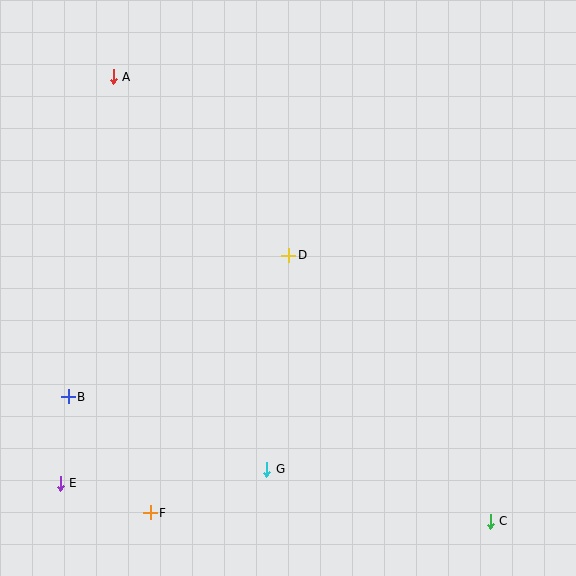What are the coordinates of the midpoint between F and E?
The midpoint between F and E is at (105, 498).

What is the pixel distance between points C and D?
The distance between C and D is 334 pixels.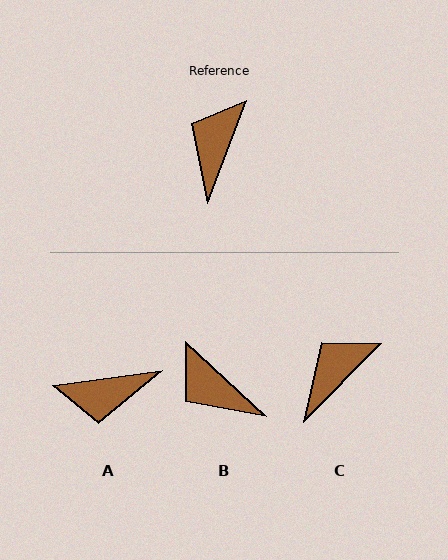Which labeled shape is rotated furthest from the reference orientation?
A, about 118 degrees away.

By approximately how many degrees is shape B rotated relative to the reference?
Approximately 68 degrees counter-clockwise.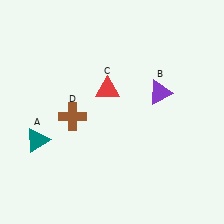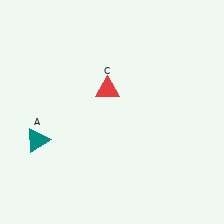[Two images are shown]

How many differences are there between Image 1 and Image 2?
There are 2 differences between the two images.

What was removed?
The brown cross (D), the purple triangle (B) were removed in Image 2.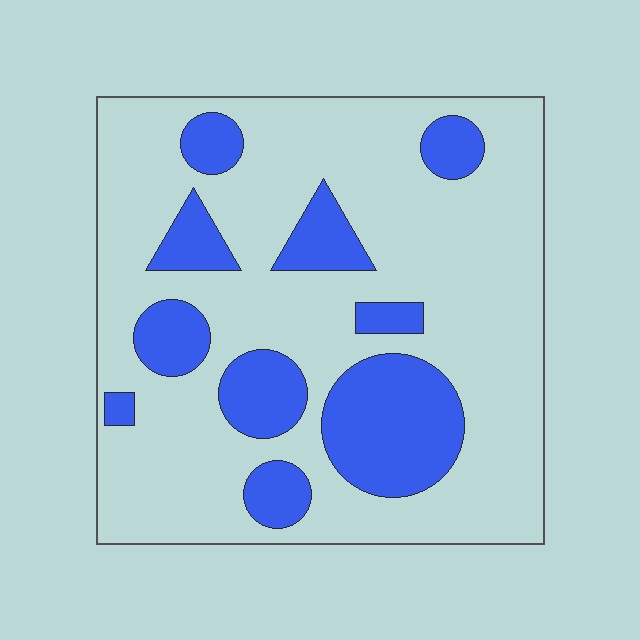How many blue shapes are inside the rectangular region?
10.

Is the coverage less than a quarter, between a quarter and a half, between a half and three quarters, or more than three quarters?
Less than a quarter.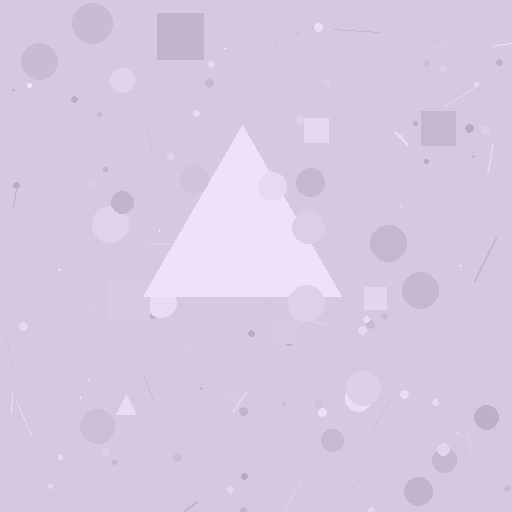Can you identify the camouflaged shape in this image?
The camouflaged shape is a triangle.